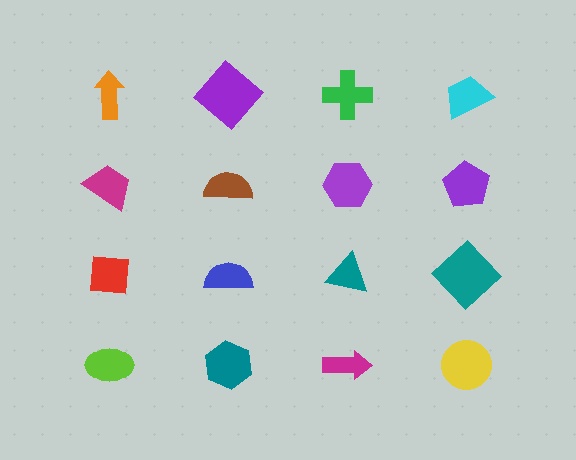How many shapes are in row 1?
4 shapes.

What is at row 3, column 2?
A blue semicircle.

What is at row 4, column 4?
A yellow circle.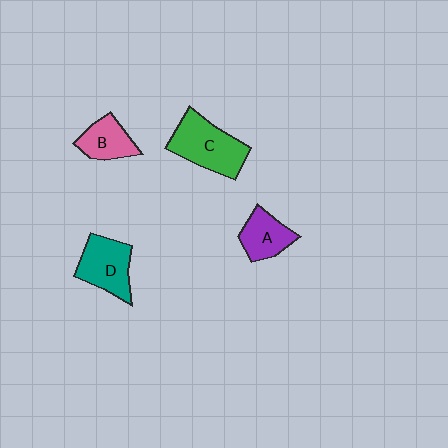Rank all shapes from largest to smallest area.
From largest to smallest: C (green), D (teal), A (purple), B (pink).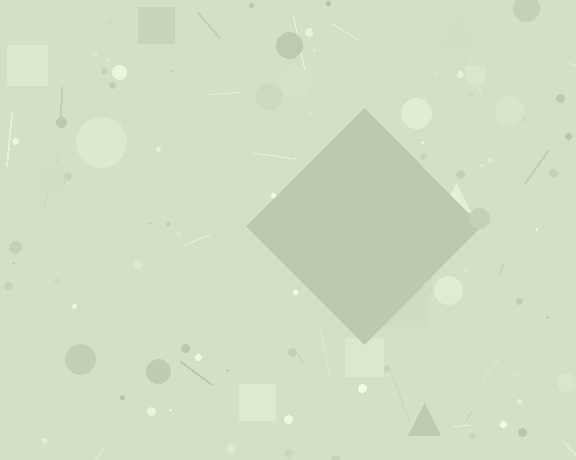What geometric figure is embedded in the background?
A diamond is embedded in the background.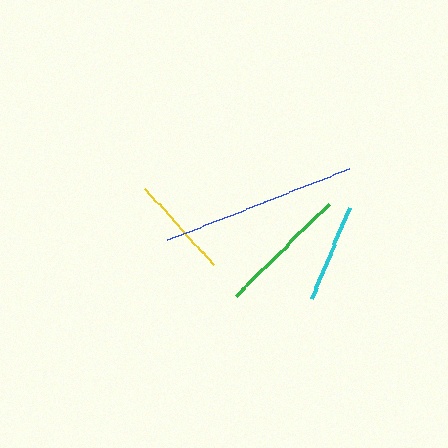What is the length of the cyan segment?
The cyan segment is approximately 98 pixels long.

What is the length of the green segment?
The green segment is approximately 131 pixels long.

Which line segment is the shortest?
The cyan line is the shortest at approximately 98 pixels.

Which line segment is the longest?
The blue line is the longest at approximately 195 pixels.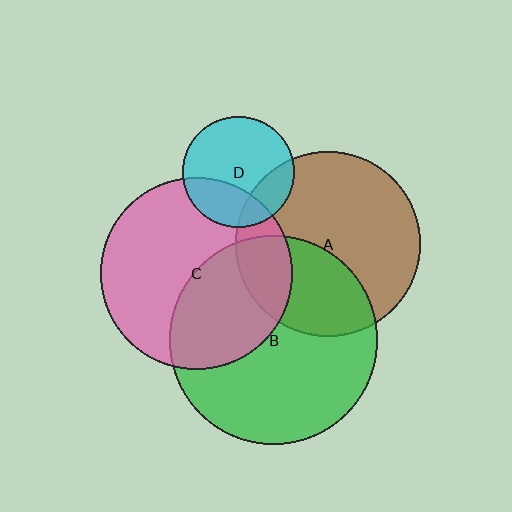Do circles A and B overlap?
Yes.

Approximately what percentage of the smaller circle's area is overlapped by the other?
Approximately 35%.